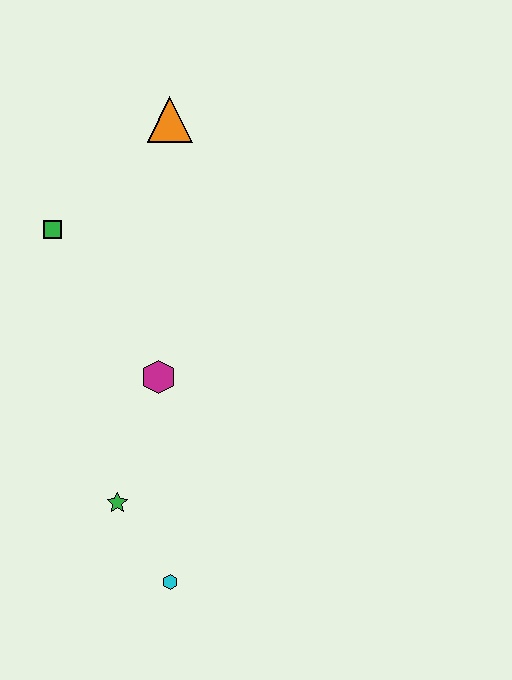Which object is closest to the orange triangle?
The green square is closest to the orange triangle.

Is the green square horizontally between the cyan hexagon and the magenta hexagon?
No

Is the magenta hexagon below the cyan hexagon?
No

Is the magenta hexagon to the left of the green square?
No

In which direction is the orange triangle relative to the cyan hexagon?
The orange triangle is above the cyan hexagon.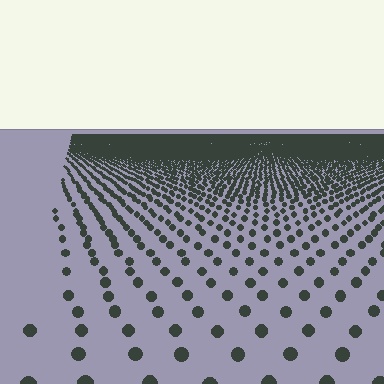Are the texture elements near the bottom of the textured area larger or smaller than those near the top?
Larger. Near the bottom, elements are closer to the viewer and appear at a bigger on-screen size.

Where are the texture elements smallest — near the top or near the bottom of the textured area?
Near the top.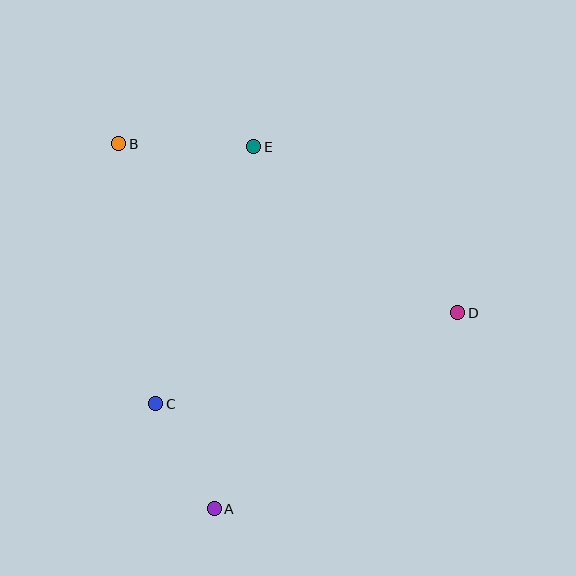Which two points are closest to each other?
Points A and C are closest to each other.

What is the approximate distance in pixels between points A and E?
The distance between A and E is approximately 364 pixels.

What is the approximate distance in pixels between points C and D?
The distance between C and D is approximately 316 pixels.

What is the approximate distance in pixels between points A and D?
The distance between A and D is approximately 313 pixels.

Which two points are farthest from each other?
Points B and D are farthest from each other.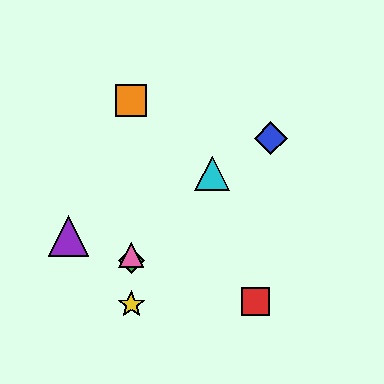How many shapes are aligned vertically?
4 shapes (the green diamond, the yellow star, the orange square, the pink triangle) are aligned vertically.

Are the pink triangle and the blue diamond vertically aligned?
No, the pink triangle is at x≈131 and the blue diamond is at x≈271.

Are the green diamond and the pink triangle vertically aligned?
Yes, both are at x≈131.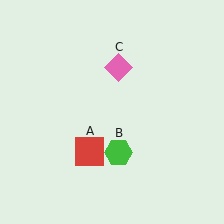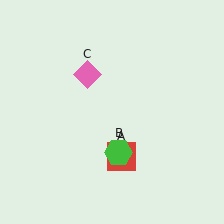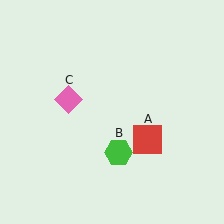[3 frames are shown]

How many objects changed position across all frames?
2 objects changed position: red square (object A), pink diamond (object C).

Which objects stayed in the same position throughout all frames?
Green hexagon (object B) remained stationary.